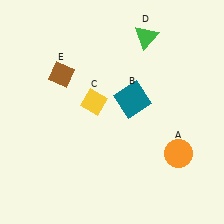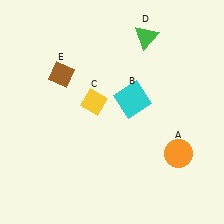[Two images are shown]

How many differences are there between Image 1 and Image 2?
There is 1 difference between the two images.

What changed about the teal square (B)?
In Image 1, B is teal. In Image 2, it changed to cyan.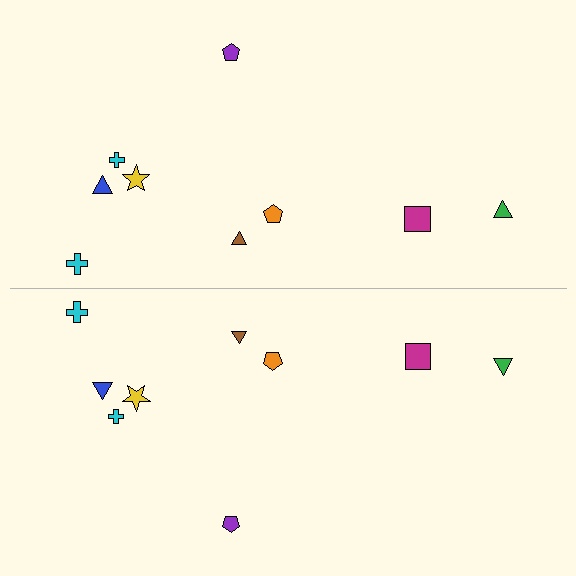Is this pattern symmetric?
Yes, this pattern has bilateral (reflection) symmetry.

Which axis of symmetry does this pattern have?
The pattern has a horizontal axis of symmetry running through the center of the image.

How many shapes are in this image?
There are 18 shapes in this image.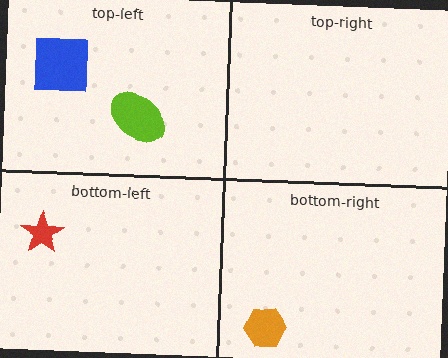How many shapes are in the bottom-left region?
1.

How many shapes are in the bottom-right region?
1.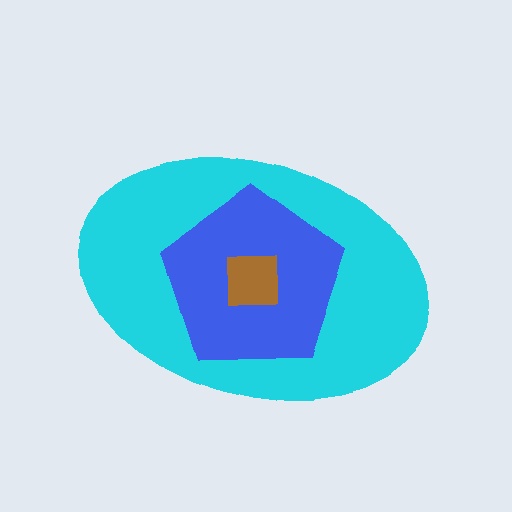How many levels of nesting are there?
3.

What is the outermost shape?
The cyan ellipse.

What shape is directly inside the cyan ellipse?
The blue pentagon.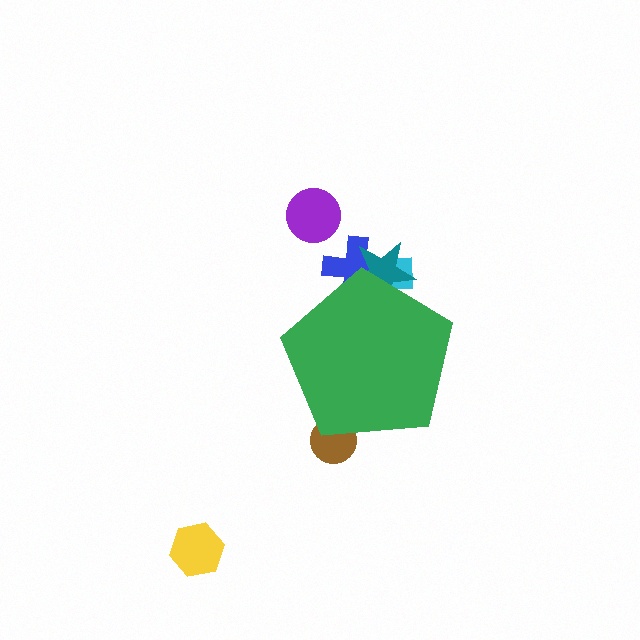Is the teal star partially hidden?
Yes, the teal star is partially hidden behind the green pentagon.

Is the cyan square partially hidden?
Yes, the cyan square is partially hidden behind the green pentagon.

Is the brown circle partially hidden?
Yes, the brown circle is partially hidden behind the green pentagon.